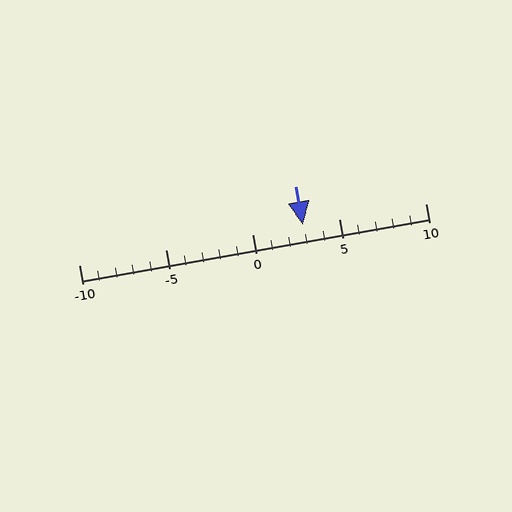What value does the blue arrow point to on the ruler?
The blue arrow points to approximately 3.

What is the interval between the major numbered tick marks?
The major tick marks are spaced 5 units apart.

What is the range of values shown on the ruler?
The ruler shows values from -10 to 10.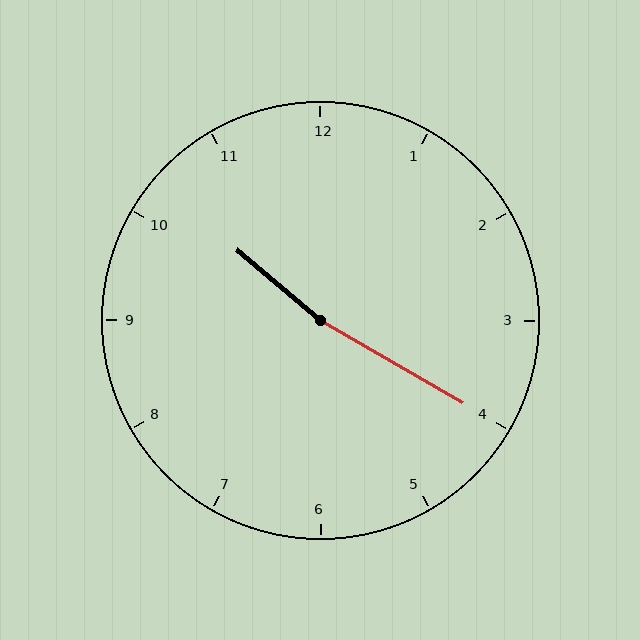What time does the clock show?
10:20.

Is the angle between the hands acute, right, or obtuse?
It is obtuse.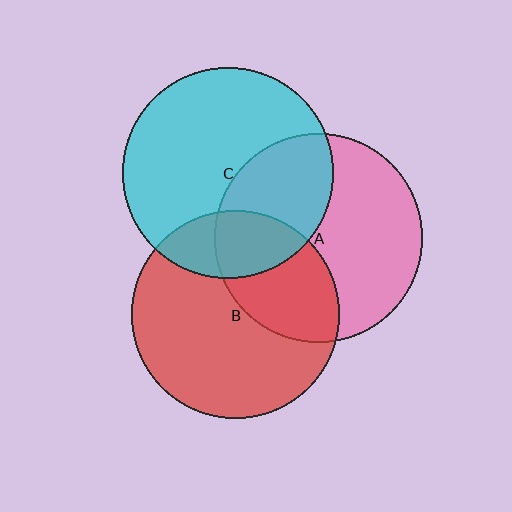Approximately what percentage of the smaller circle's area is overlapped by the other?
Approximately 35%.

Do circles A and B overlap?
Yes.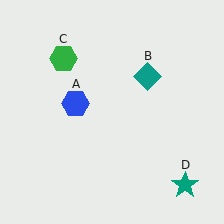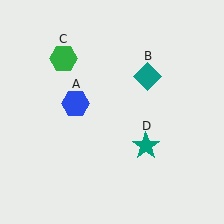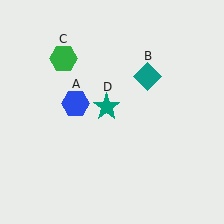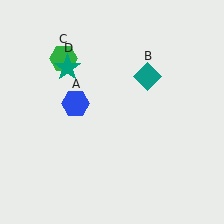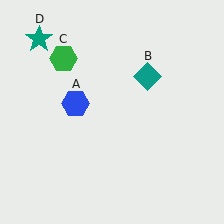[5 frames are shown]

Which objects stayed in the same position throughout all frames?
Blue hexagon (object A) and teal diamond (object B) and green hexagon (object C) remained stationary.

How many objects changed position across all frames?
1 object changed position: teal star (object D).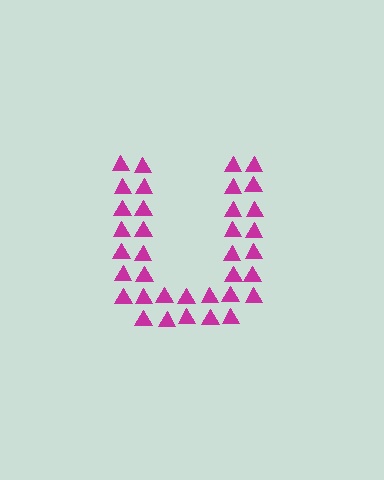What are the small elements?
The small elements are triangles.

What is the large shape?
The large shape is the letter U.